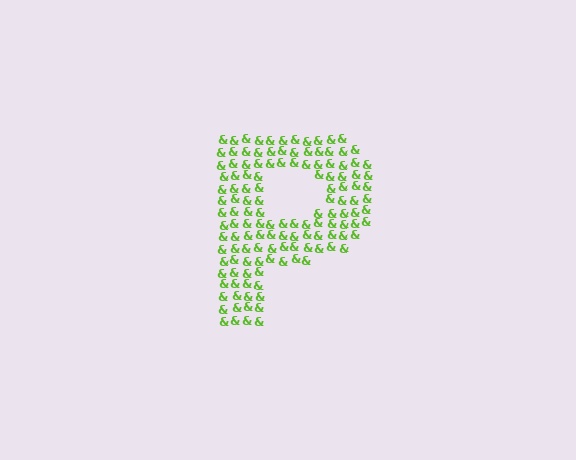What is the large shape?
The large shape is the letter P.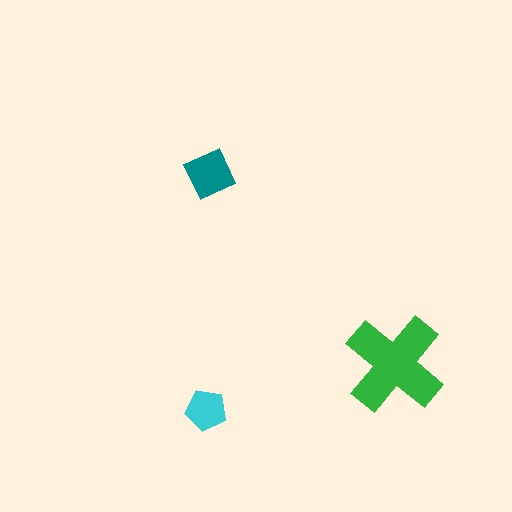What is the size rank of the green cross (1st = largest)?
1st.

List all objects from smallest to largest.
The cyan pentagon, the teal square, the green cross.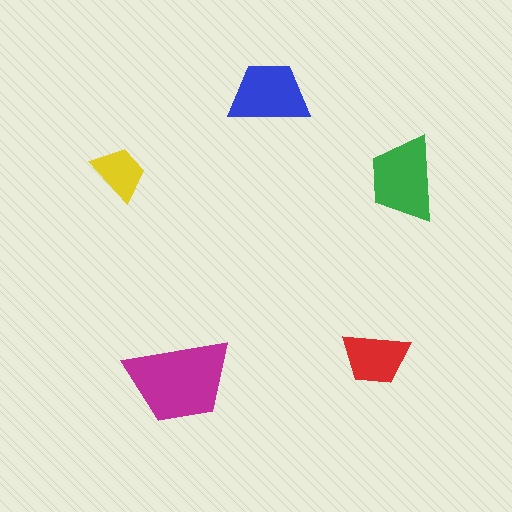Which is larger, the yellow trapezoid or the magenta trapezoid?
The magenta one.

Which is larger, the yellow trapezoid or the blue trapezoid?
The blue one.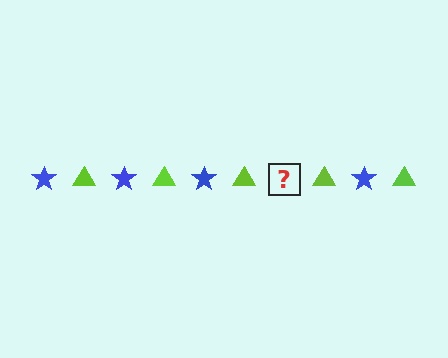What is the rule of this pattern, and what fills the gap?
The rule is that the pattern alternates between blue star and lime triangle. The gap should be filled with a blue star.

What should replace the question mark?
The question mark should be replaced with a blue star.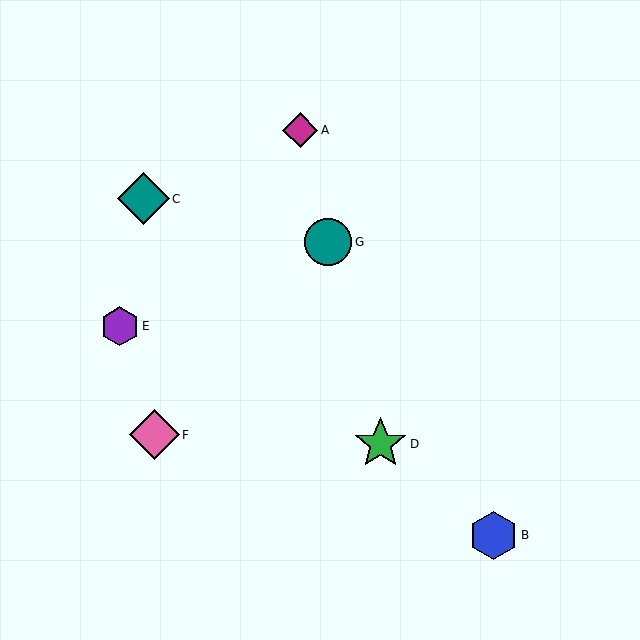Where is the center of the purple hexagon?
The center of the purple hexagon is at (120, 326).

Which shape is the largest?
The teal diamond (labeled C) is the largest.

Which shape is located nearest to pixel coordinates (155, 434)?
The pink diamond (labeled F) at (154, 435) is nearest to that location.